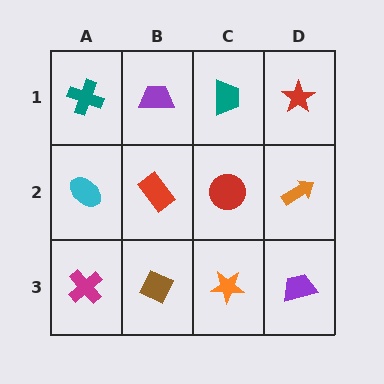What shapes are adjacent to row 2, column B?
A purple trapezoid (row 1, column B), a brown diamond (row 3, column B), a cyan ellipse (row 2, column A), a red circle (row 2, column C).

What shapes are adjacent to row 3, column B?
A red rectangle (row 2, column B), a magenta cross (row 3, column A), an orange star (row 3, column C).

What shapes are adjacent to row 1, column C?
A red circle (row 2, column C), a purple trapezoid (row 1, column B), a red star (row 1, column D).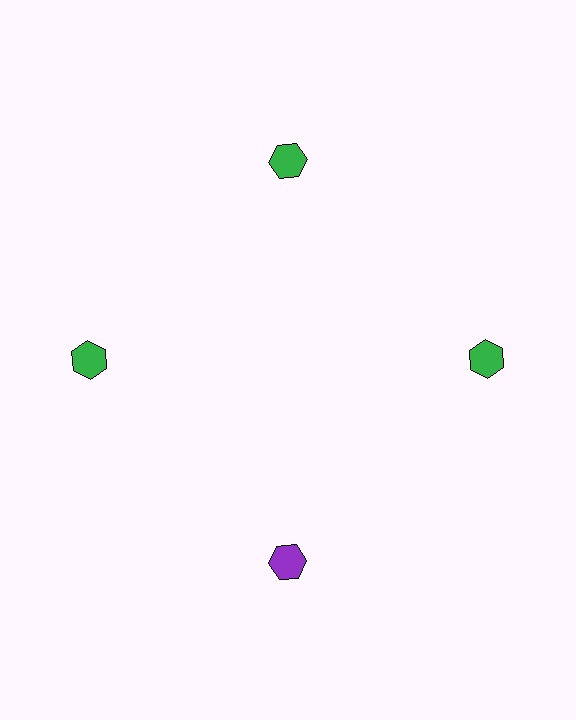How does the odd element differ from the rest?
It has a different color: purple instead of green.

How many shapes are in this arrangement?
There are 4 shapes arranged in a ring pattern.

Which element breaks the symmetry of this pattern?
The purple hexagon at roughly the 6 o'clock position breaks the symmetry. All other shapes are green hexagons.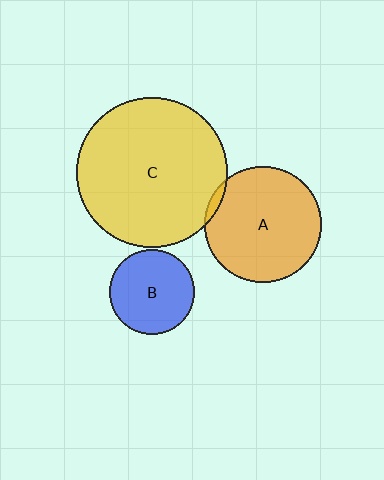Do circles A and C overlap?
Yes.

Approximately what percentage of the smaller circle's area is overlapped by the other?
Approximately 5%.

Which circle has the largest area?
Circle C (yellow).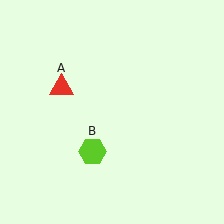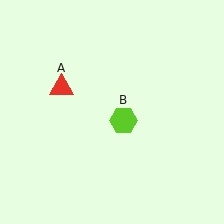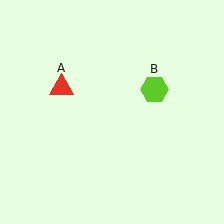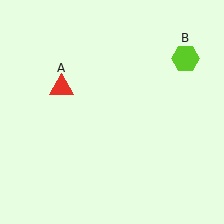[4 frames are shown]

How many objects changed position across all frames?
1 object changed position: lime hexagon (object B).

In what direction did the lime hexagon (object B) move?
The lime hexagon (object B) moved up and to the right.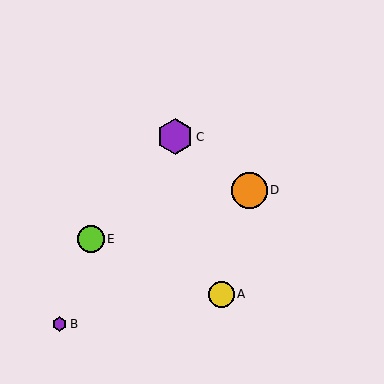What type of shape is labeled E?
Shape E is a lime circle.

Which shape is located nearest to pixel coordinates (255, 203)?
The orange circle (labeled D) at (249, 190) is nearest to that location.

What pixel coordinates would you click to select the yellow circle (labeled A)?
Click at (221, 294) to select the yellow circle A.